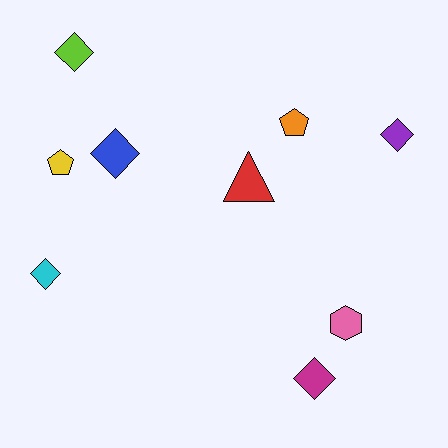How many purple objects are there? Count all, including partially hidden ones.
There is 1 purple object.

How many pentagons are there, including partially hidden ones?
There are 2 pentagons.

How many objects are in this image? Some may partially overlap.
There are 9 objects.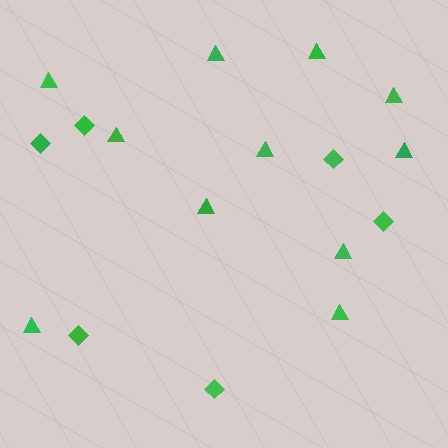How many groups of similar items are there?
There are 2 groups: one group of triangles (11) and one group of diamonds (6).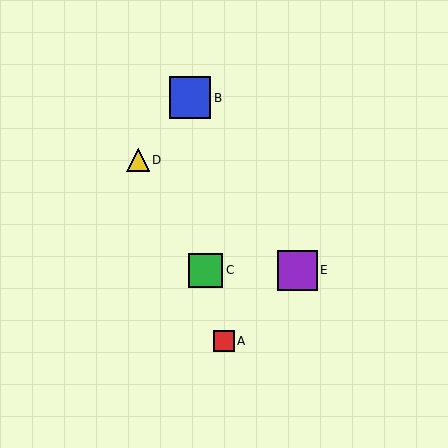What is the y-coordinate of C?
Object C is at y≈270.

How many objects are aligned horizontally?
2 objects (C, E) are aligned horizontally.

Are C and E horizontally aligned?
Yes, both are at y≈270.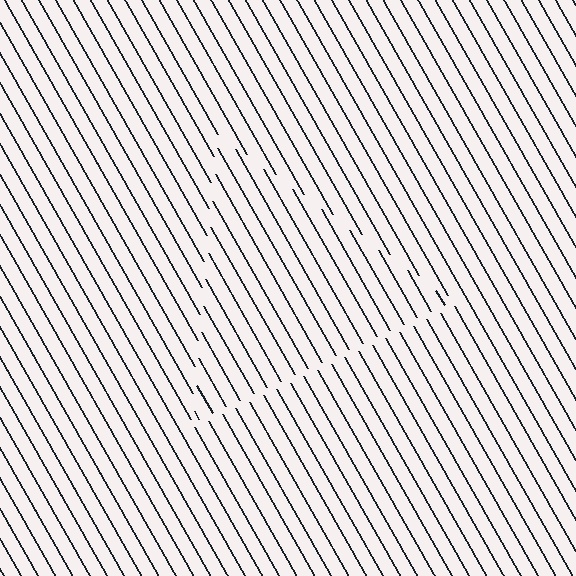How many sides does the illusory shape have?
3 sides — the line-ends trace a triangle.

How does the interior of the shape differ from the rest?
The interior of the shape contains the same grating, shifted by half a period — the contour is defined by the phase discontinuity where line-ends from the inner and outer gratings abut.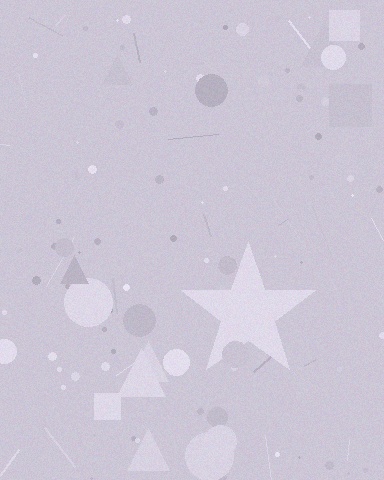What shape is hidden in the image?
A star is hidden in the image.